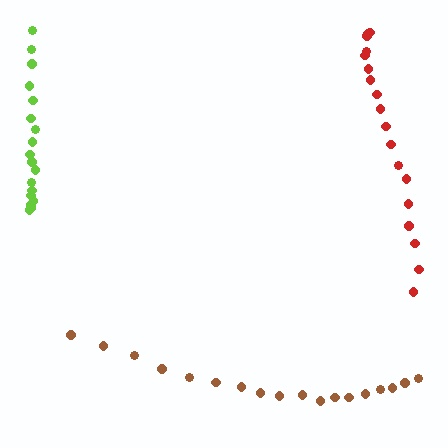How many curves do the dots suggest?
There are 3 distinct paths.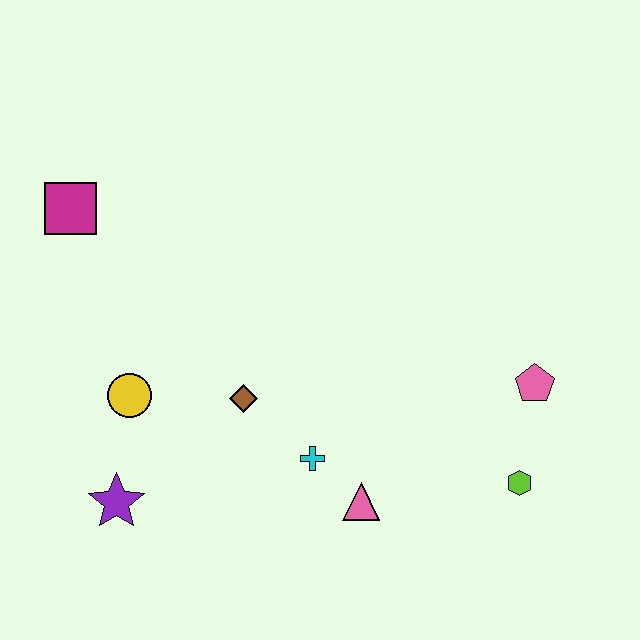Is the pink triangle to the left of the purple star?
No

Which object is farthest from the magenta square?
The lime hexagon is farthest from the magenta square.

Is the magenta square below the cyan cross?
No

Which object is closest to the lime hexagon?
The pink pentagon is closest to the lime hexagon.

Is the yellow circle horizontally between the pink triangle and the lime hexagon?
No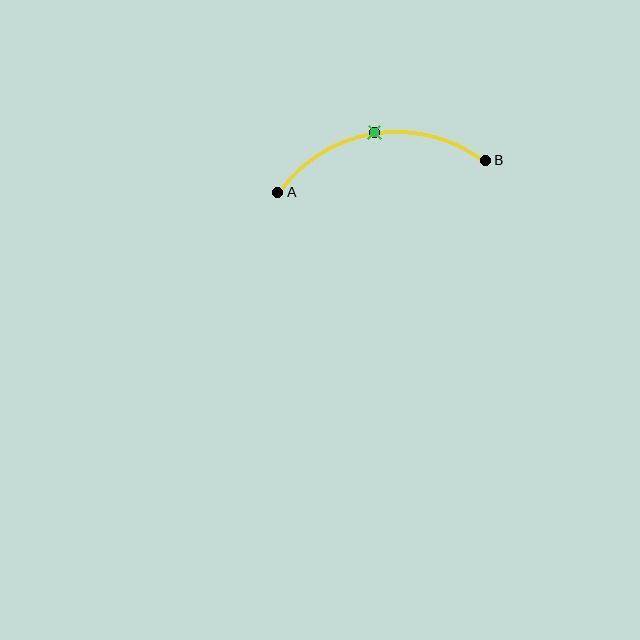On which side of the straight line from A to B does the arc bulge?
The arc bulges above the straight line connecting A and B.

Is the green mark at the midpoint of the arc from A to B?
Yes. The green mark lies on the arc at equal arc-length from both A and B — it is the arc midpoint.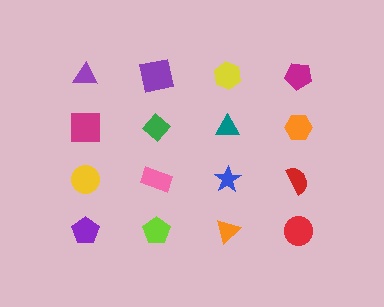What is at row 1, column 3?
A yellow hexagon.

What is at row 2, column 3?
A teal triangle.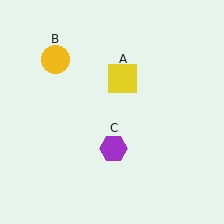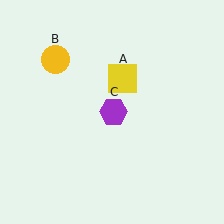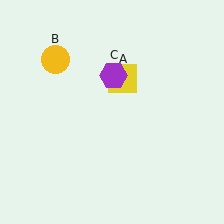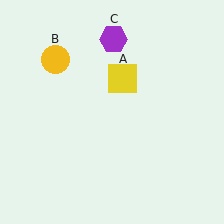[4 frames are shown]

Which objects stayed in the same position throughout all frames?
Yellow square (object A) and yellow circle (object B) remained stationary.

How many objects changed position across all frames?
1 object changed position: purple hexagon (object C).